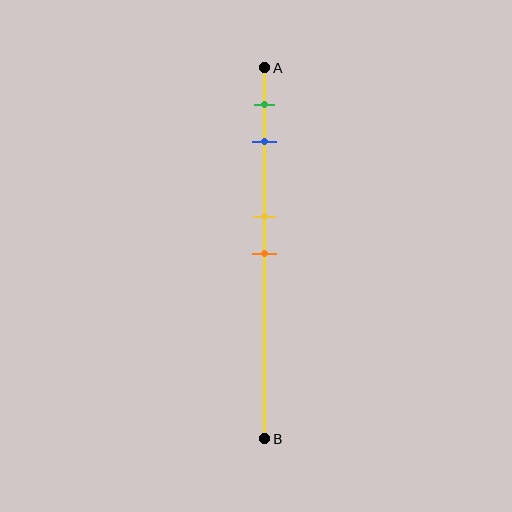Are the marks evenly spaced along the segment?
No, the marks are not evenly spaced.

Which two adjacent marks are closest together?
The yellow and orange marks are the closest adjacent pair.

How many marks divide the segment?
There are 4 marks dividing the segment.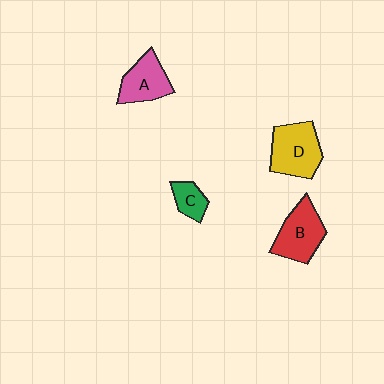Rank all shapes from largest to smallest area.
From largest to smallest: D (yellow), B (red), A (pink), C (green).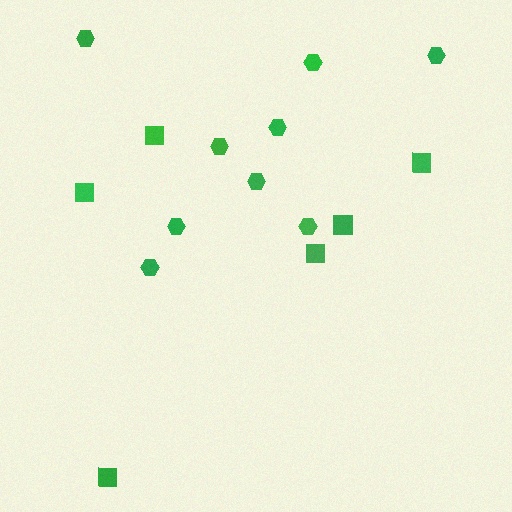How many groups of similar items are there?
There are 2 groups: one group of hexagons (9) and one group of squares (6).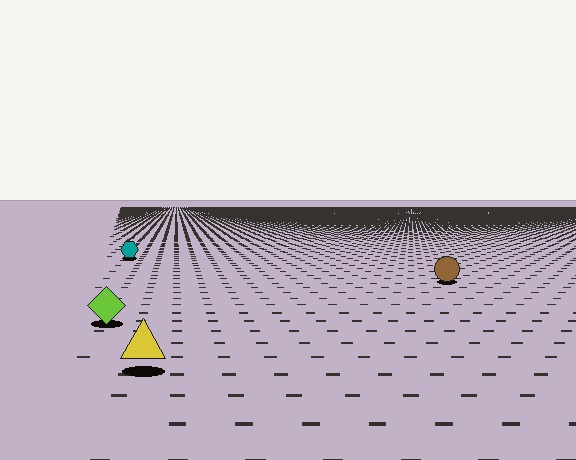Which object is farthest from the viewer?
The teal hexagon is farthest from the viewer. It appears smaller and the ground texture around it is denser.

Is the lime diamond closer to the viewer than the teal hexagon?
Yes. The lime diamond is closer — you can tell from the texture gradient: the ground texture is coarser near it.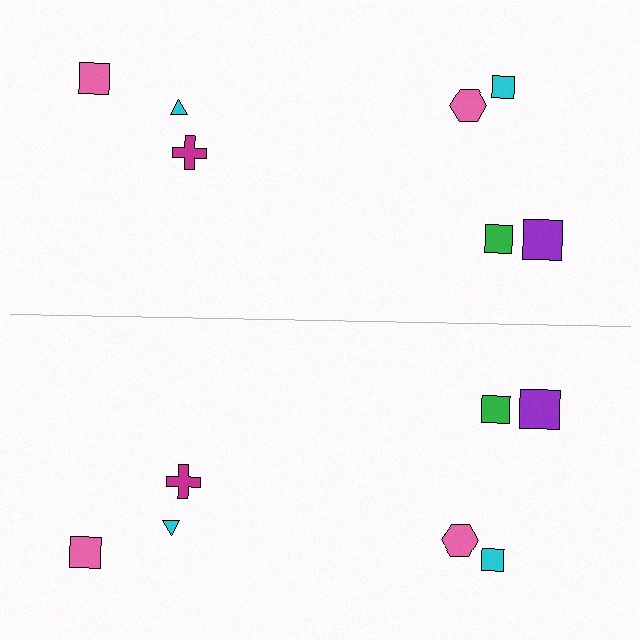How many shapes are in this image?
There are 14 shapes in this image.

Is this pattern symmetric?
Yes, this pattern has bilateral (reflection) symmetry.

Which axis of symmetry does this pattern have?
The pattern has a horizontal axis of symmetry running through the center of the image.